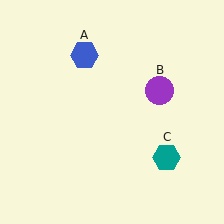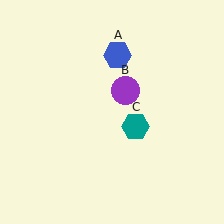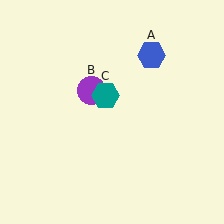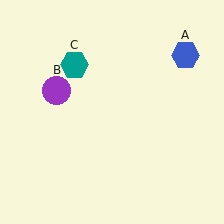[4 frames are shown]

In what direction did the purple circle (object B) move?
The purple circle (object B) moved left.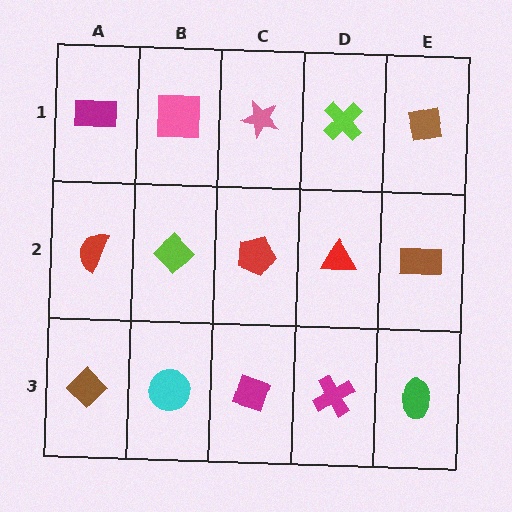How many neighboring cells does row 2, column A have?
3.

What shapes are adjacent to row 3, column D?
A red triangle (row 2, column D), a magenta diamond (row 3, column C), a green ellipse (row 3, column E).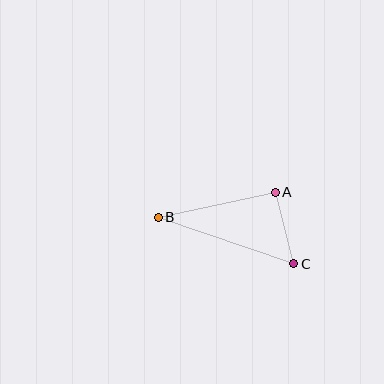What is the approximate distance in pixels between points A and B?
The distance between A and B is approximately 120 pixels.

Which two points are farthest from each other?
Points B and C are farthest from each other.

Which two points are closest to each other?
Points A and C are closest to each other.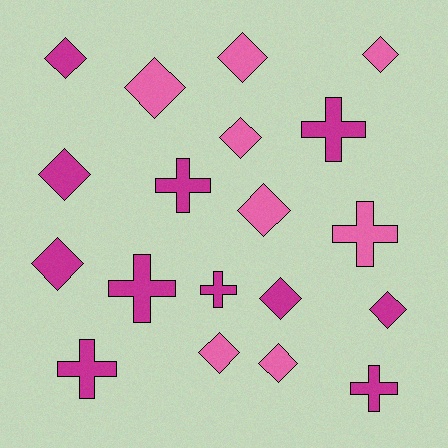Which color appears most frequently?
Magenta, with 11 objects.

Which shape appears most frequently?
Diamond, with 12 objects.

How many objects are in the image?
There are 19 objects.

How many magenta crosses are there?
There are 6 magenta crosses.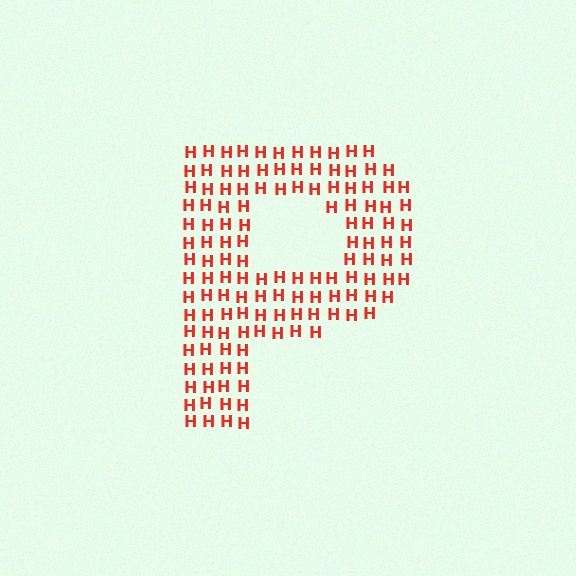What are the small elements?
The small elements are letter H's.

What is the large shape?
The large shape is the letter P.